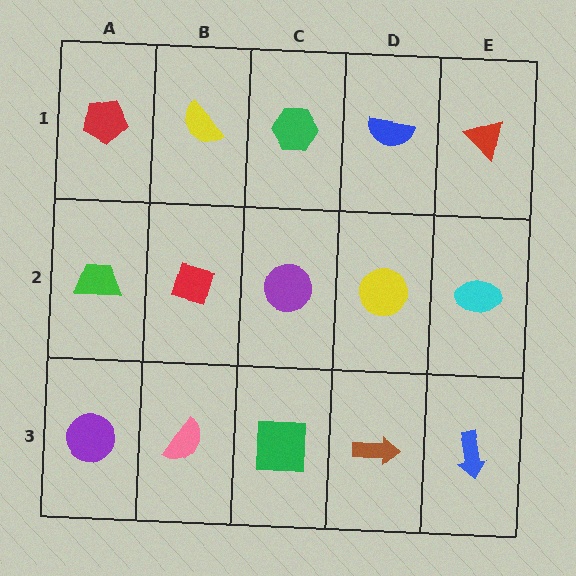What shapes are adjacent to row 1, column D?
A yellow circle (row 2, column D), a green hexagon (row 1, column C), a red triangle (row 1, column E).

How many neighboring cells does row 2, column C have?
4.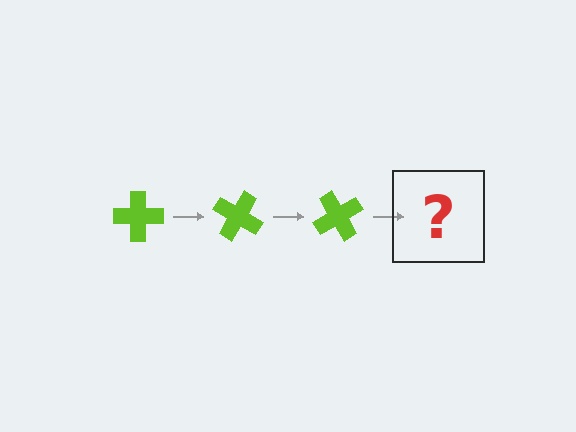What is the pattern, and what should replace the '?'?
The pattern is that the cross rotates 30 degrees each step. The '?' should be a lime cross rotated 90 degrees.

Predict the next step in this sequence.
The next step is a lime cross rotated 90 degrees.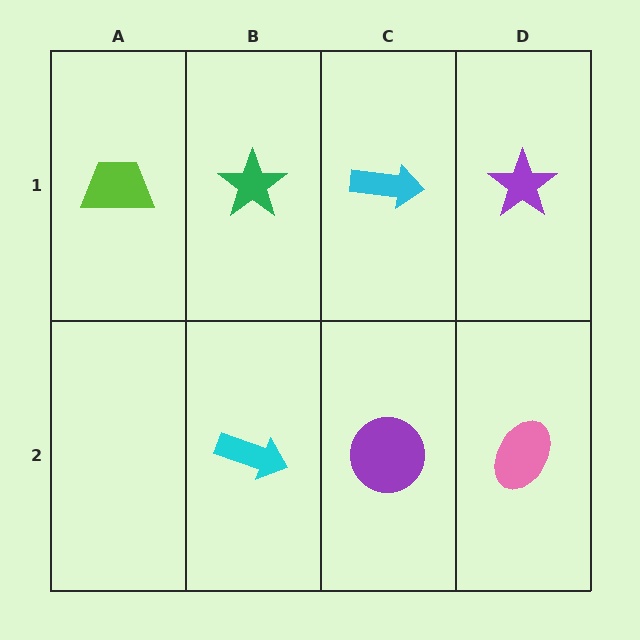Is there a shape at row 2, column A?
No, that cell is empty.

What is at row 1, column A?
A lime trapezoid.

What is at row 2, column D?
A pink ellipse.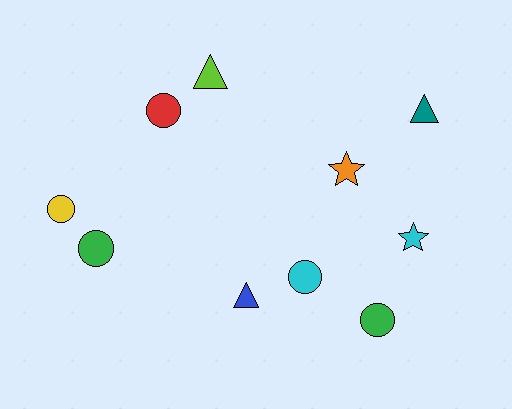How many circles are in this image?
There are 5 circles.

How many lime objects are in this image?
There is 1 lime object.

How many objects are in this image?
There are 10 objects.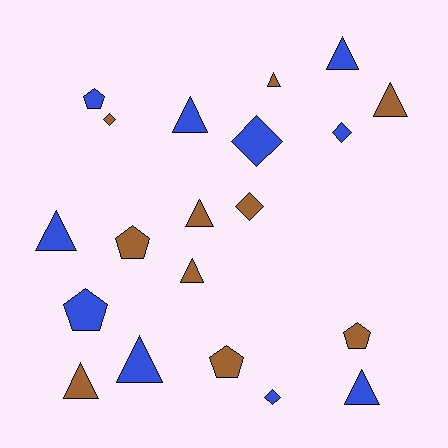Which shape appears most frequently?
Triangle, with 10 objects.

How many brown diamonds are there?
There are 2 brown diamonds.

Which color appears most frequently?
Blue, with 10 objects.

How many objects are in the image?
There are 20 objects.